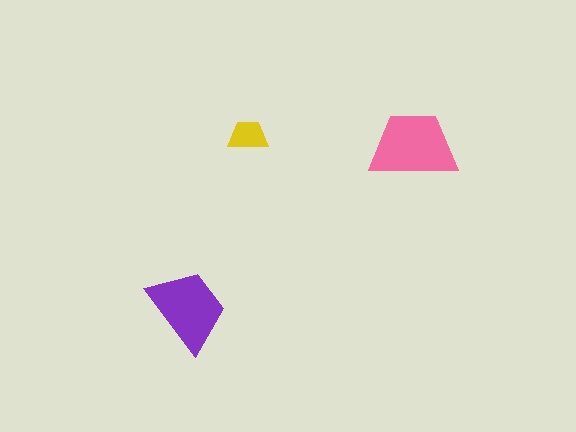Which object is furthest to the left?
The purple trapezoid is leftmost.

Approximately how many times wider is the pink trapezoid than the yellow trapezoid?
About 2 times wider.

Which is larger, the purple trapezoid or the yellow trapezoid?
The purple one.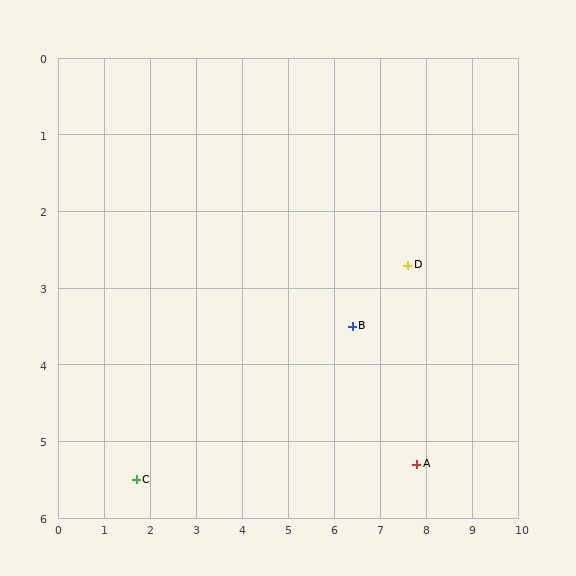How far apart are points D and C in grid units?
Points D and C are about 6.5 grid units apart.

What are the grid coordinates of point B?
Point B is at approximately (6.4, 3.5).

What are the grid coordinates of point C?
Point C is at approximately (1.7, 5.5).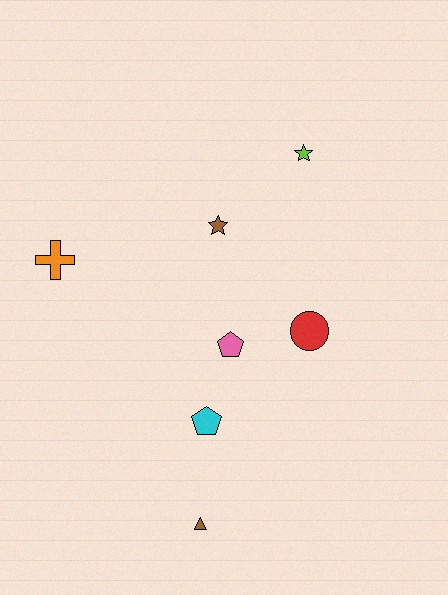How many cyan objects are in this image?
There is 1 cyan object.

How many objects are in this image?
There are 7 objects.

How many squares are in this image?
There are no squares.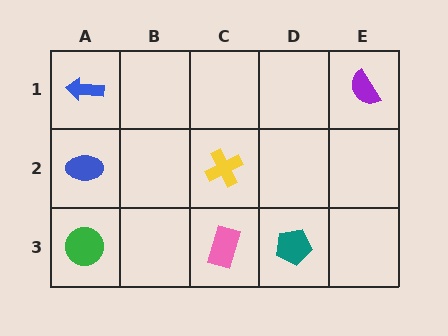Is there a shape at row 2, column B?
No, that cell is empty.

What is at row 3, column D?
A teal pentagon.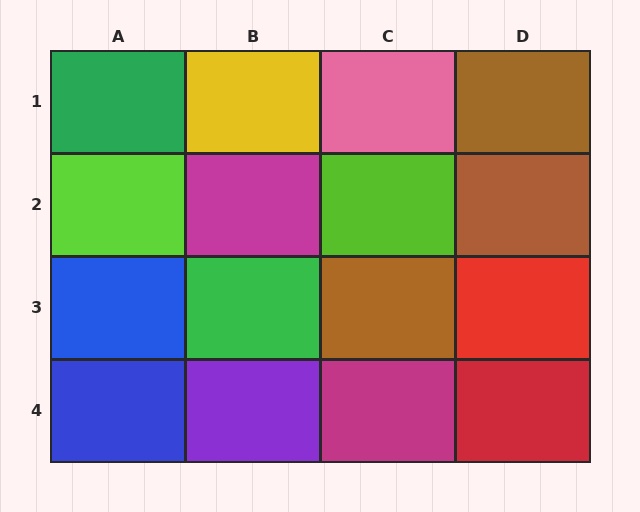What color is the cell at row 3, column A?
Blue.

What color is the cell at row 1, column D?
Brown.